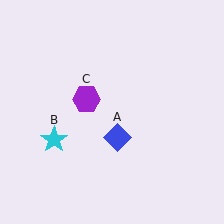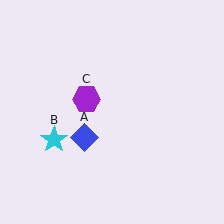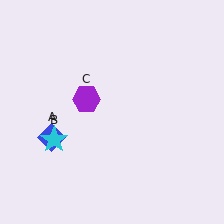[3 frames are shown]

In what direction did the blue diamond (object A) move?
The blue diamond (object A) moved left.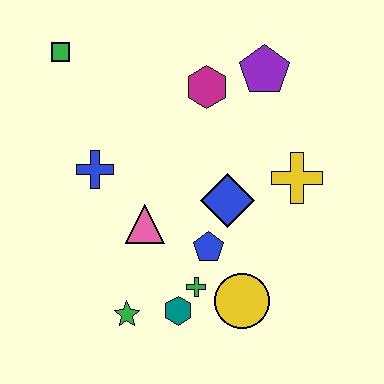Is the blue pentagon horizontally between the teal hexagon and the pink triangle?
No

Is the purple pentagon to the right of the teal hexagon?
Yes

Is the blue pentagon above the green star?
Yes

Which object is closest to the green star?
The teal hexagon is closest to the green star.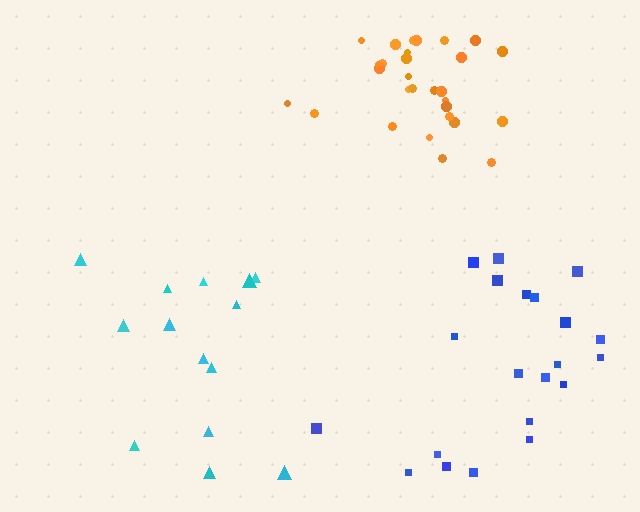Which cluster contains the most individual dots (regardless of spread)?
Orange (29).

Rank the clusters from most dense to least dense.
orange, blue, cyan.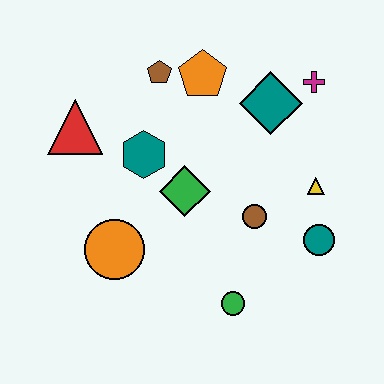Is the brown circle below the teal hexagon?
Yes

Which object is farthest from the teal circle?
The red triangle is farthest from the teal circle.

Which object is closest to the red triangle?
The teal hexagon is closest to the red triangle.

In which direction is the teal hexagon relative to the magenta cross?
The teal hexagon is to the left of the magenta cross.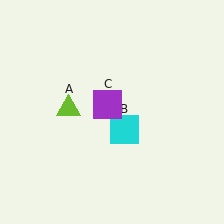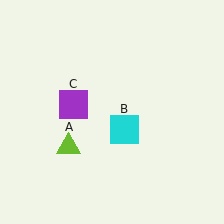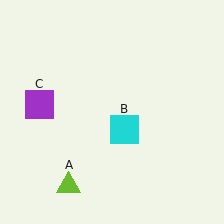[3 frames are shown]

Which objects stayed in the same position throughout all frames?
Cyan square (object B) remained stationary.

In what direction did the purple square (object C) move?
The purple square (object C) moved left.